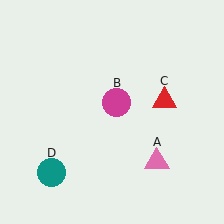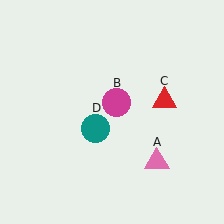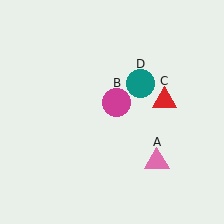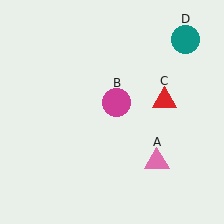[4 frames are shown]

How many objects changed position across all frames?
1 object changed position: teal circle (object D).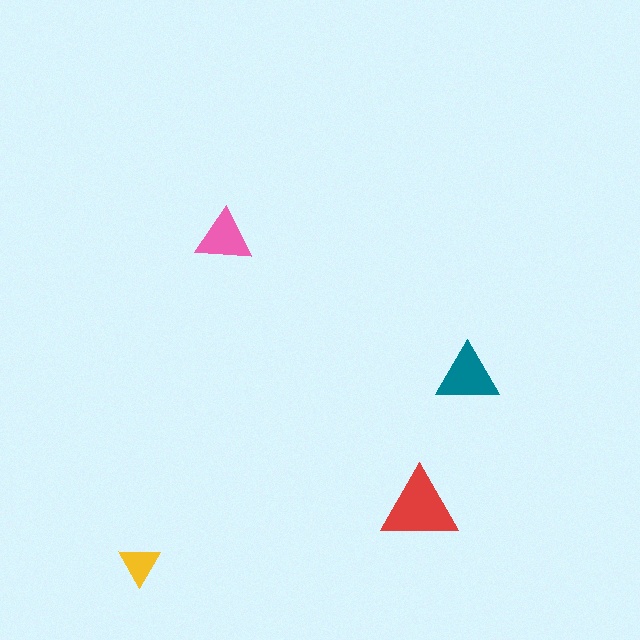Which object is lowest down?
The yellow triangle is bottommost.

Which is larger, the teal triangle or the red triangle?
The red one.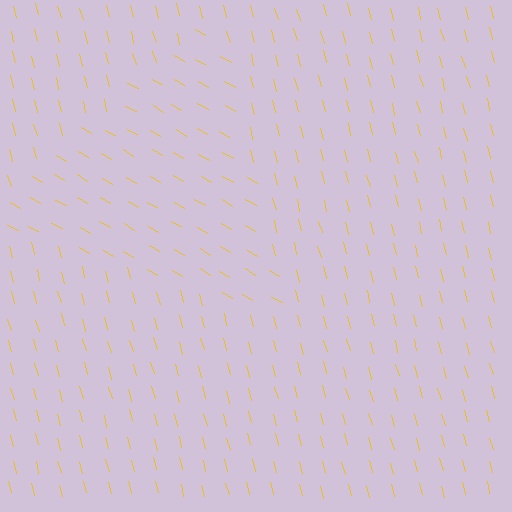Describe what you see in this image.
The image is filled with small yellow line segments. A triangle region in the image has lines oriented differently from the surrounding lines, creating a visible texture boundary.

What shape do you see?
I see a triangle.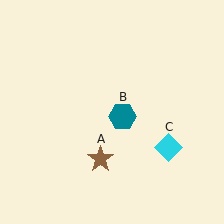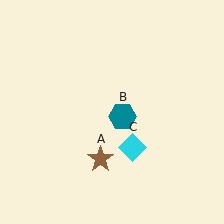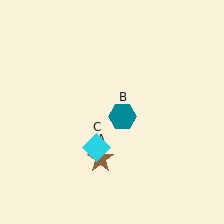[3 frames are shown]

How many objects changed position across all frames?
1 object changed position: cyan diamond (object C).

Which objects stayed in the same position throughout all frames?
Brown star (object A) and teal hexagon (object B) remained stationary.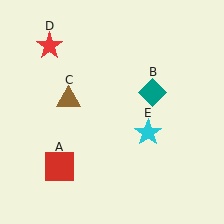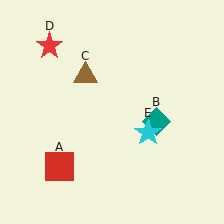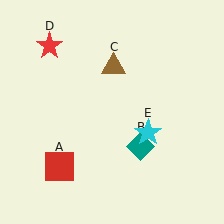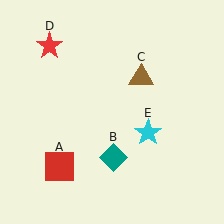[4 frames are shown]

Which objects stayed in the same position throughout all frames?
Red square (object A) and red star (object D) and cyan star (object E) remained stationary.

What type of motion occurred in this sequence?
The teal diamond (object B), brown triangle (object C) rotated clockwise around the center of the scene.